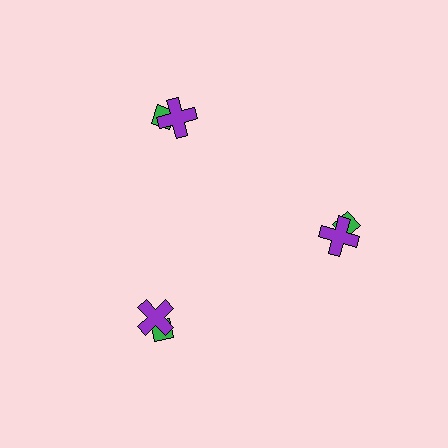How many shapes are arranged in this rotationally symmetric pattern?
There are 6 shapes, arranged in 3 groups of 2.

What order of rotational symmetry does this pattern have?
This pattern has 3-fold rotational symmetry.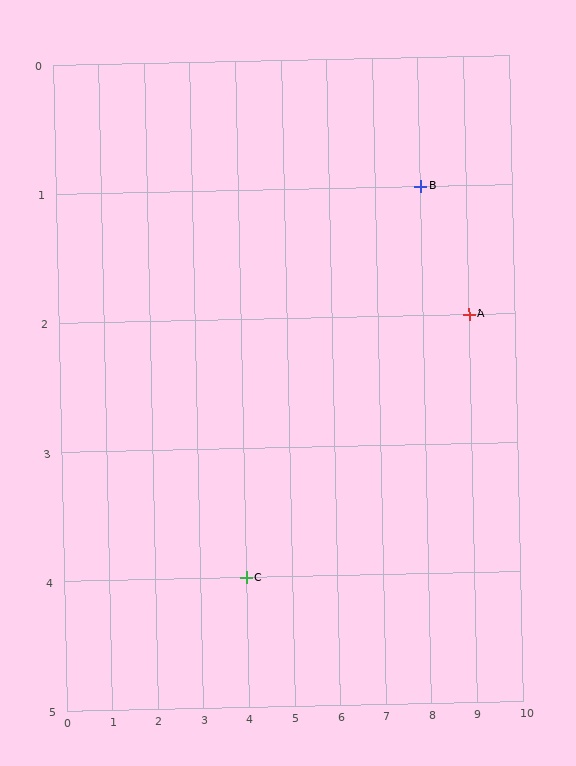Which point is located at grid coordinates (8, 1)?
Point B is at (8, 1).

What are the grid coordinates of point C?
Point C is at grid coordinates (4, 4).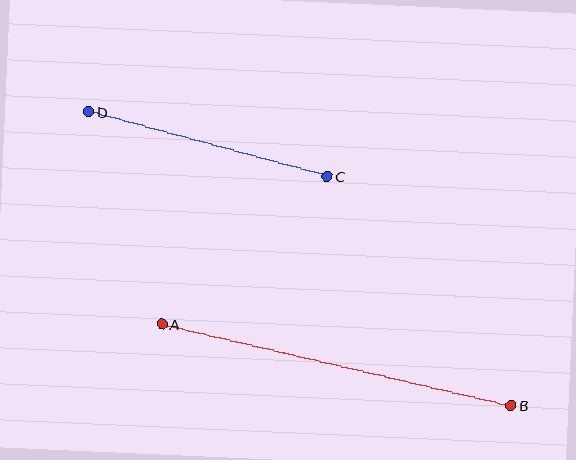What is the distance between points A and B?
The distance is approximately 359 pixels.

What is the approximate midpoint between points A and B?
The midpoint is at approximately (336, 365) pixels.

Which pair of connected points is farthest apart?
Points A and B are farthest apart.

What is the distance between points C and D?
The distance is approximately 247 pixels.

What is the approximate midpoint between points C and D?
The midpoint is at approximately (208, 144) pixels.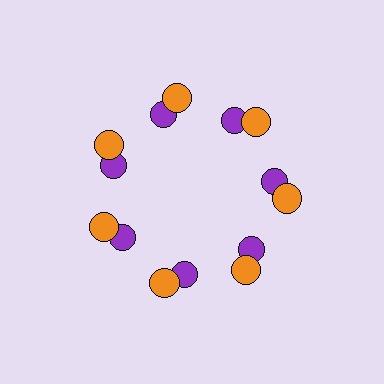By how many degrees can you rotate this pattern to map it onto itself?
The pattern maps onto itself every 51 degrees of rotation.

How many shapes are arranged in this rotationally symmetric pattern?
There are 14 shapes, arranged in 7 groups of 2.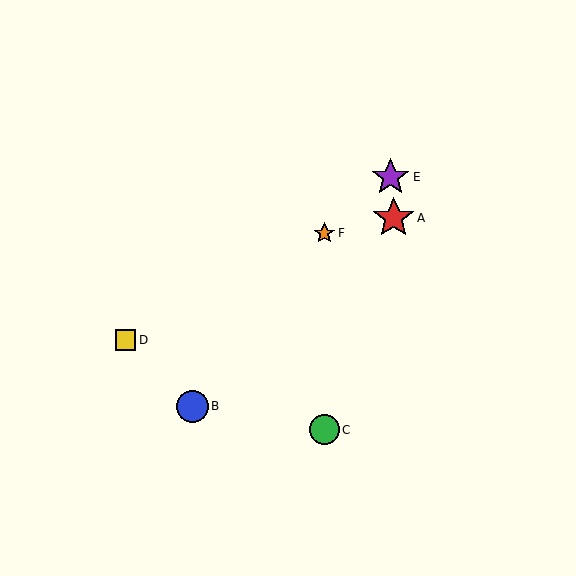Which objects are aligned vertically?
Objects C, F are aligned vertically.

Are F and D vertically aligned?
No, F is at x≈324 and D is at x≈126.